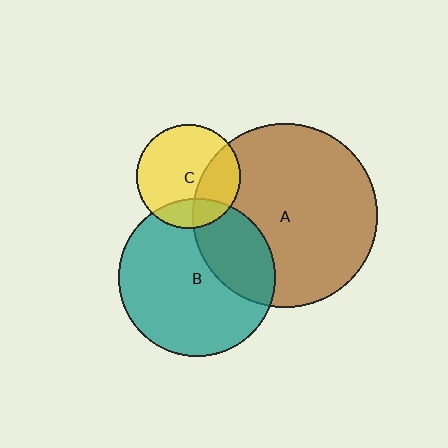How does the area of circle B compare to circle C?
Approximately 2.3 times.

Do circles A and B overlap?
Yes.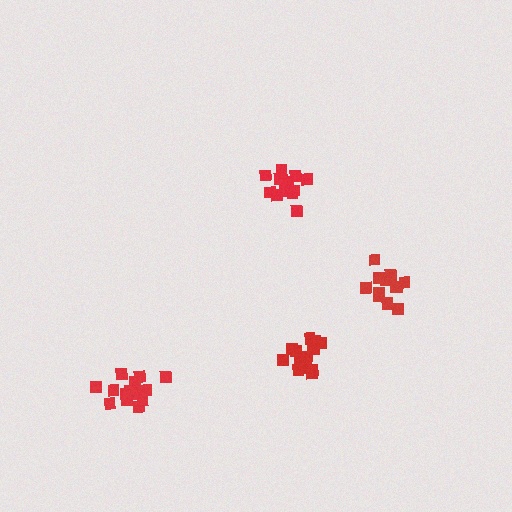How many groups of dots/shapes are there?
There are 4 groups.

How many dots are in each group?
Group 1: 17 dots, Group 2: 14 dots, Group 3: 16 dots, Group 4: 13 dots (60 total).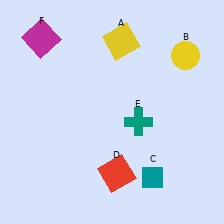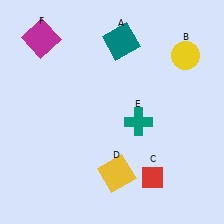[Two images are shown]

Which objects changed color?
A changed from yellow to teal. C changed from teal to red. D changed from red to yellow.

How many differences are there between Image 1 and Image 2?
There are 3 differences between the two images.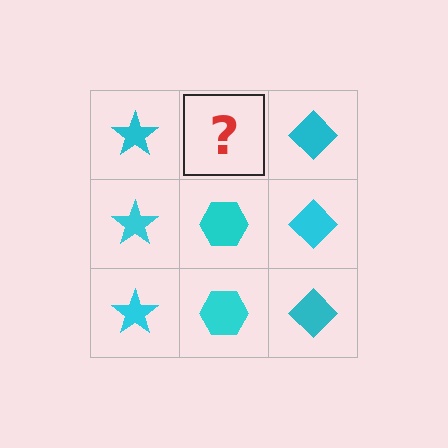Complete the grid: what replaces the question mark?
The question mark should be replaced with a cyan hexagon.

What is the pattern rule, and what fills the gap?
The rule is that each column has a consistent shape. The gap should be filled with a cyan hexagon.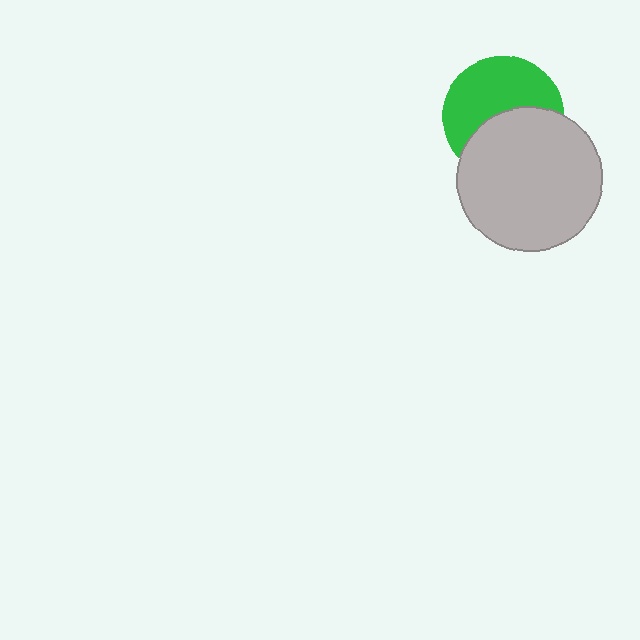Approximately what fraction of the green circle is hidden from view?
Roughly 46% of the green circle is hidden behind the light gray circle.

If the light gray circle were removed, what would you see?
You would see the complete green circle.